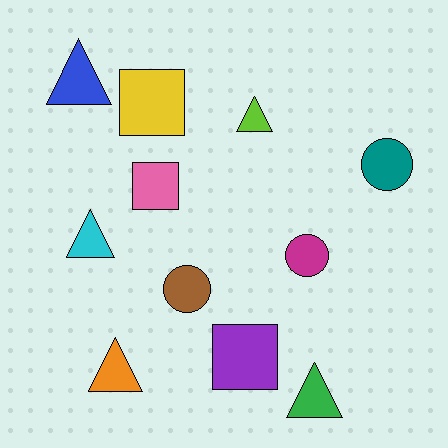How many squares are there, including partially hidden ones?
There are 3 squares.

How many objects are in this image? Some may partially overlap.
There are 11 objects.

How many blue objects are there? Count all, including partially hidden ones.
There is 1 blue object.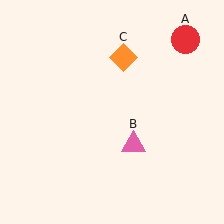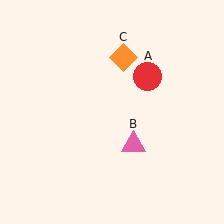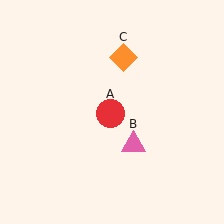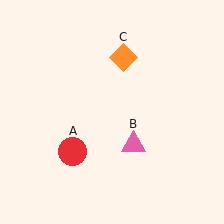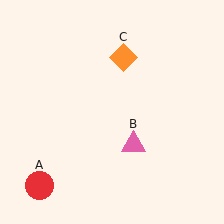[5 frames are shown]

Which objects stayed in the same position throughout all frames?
Pink triangle (object B) and orange diamond (object C) remained stationary.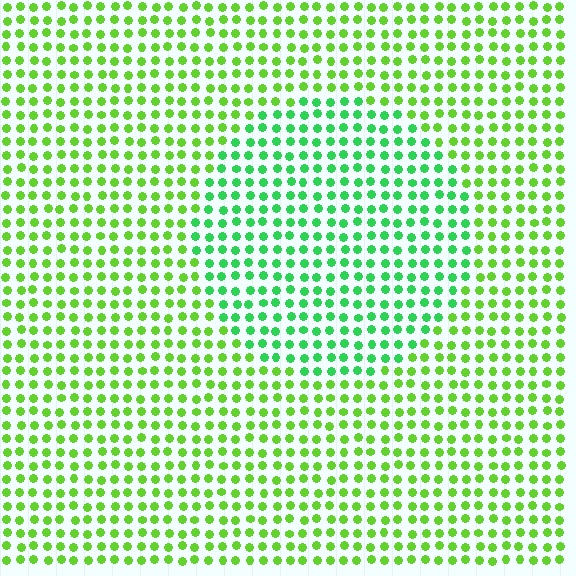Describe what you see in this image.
The image is filled with small lime elements in a uniform arrangement. A circle-shaped region is visible where the elements are tinted to a slightly different hue, forming a subtle color boundary.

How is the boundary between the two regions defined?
The boundary is defined purely by a slight shift in hue (about 34 degrees). Spacing, size, and orientation are identical on both sides.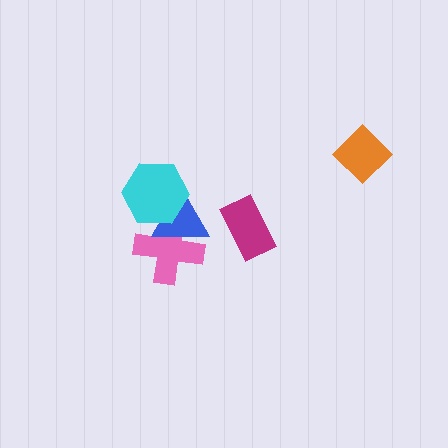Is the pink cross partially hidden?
Yes, it is partially covered by another shape.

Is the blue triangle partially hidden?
Yes, it is partially covered by another shape.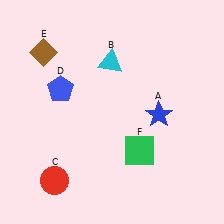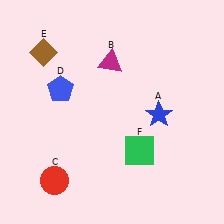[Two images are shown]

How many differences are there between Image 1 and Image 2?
There is 1 difference between the two images.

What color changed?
The triangle (B) changed from cyan in Image 1 to magenta in Image 2.